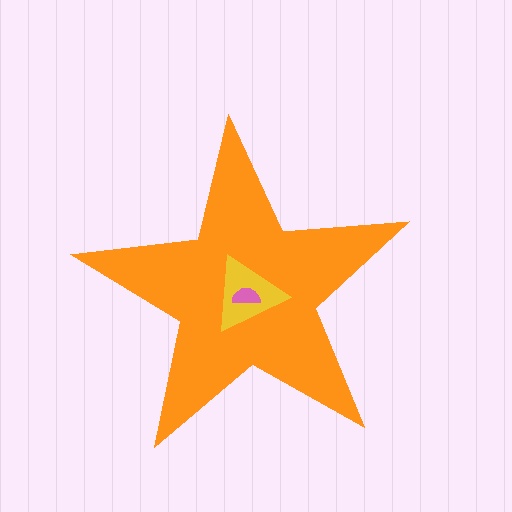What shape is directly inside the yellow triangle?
The pink semicircle.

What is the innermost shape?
The pink semicircle.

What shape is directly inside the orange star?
The yellow triangle.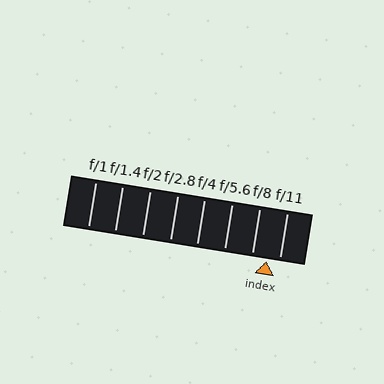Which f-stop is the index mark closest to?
The index mark is closest to f/11.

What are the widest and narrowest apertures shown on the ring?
The widest aperture shown is f/1 and the narrowest is f/11.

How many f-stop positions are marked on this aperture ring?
There are 8 f-stop positions marked.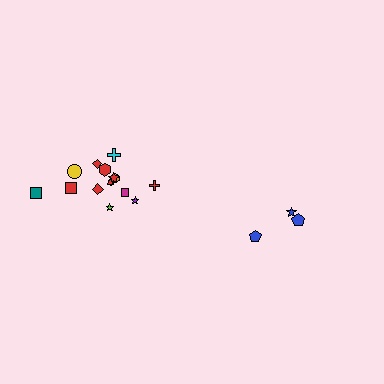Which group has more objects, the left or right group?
The left group.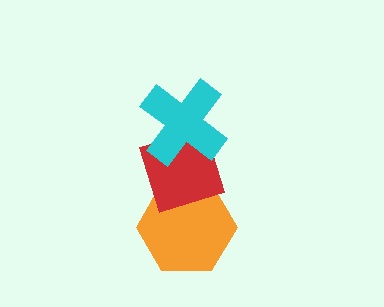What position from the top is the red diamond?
The red diamond is 2nd from the top.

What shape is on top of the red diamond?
The cyan cross is on top of the red diamond.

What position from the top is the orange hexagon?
The orange hexagon is 3rd from the top.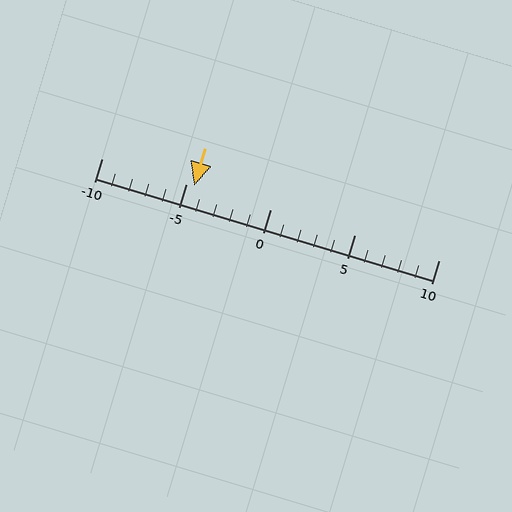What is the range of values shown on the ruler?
The ruler shows values from -10 to 10.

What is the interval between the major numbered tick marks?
The major tick marks are spaced 5 units apart.